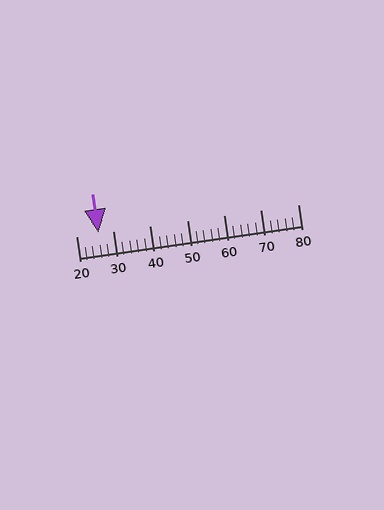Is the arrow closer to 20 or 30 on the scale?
The arrow is closer to 30.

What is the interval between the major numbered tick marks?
The major tick marks are spaced 10 units apart.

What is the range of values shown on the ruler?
The ruler shows values from 20 to 80.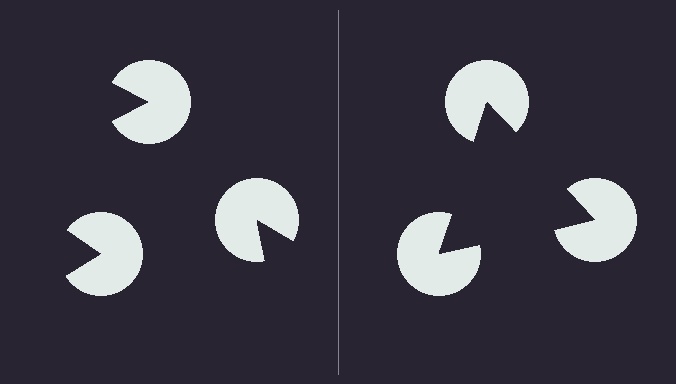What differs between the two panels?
The pac-man discs are positioned identically on both sides; only the wedge orientations differ. On the right they align to a triangle; on the left they are misaligned.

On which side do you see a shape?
An illusory triangle appears on the right side. On the left side the wedge cuts are rotated, so no coherent shape forms.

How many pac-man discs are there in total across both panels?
6 — 3 on each side.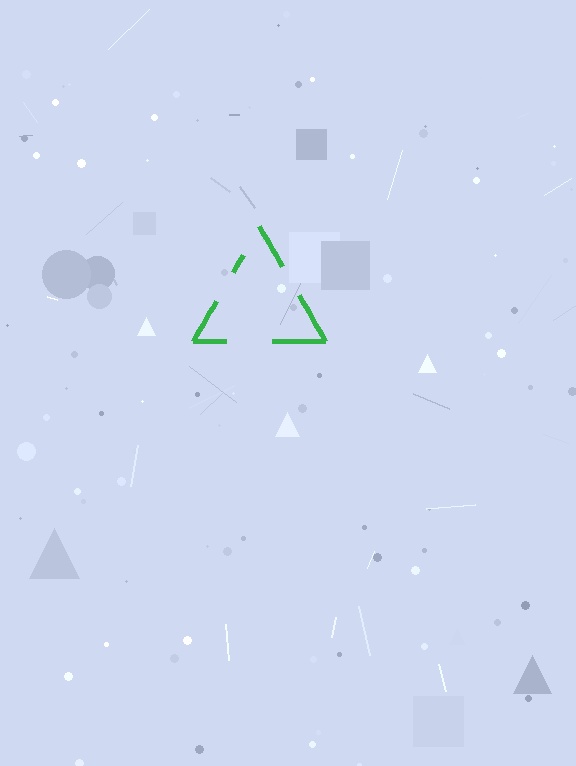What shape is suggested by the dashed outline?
The dashed outline suggests a triangle.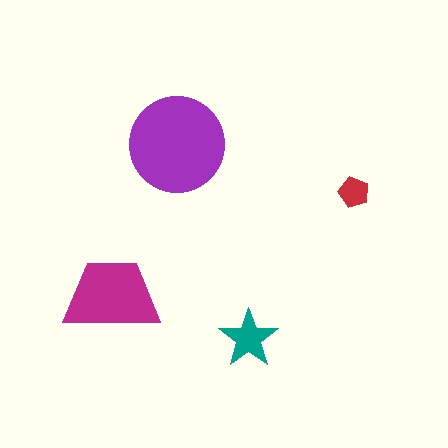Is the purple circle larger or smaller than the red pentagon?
Larger.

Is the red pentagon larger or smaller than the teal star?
Smaller.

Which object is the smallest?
The red pentagon.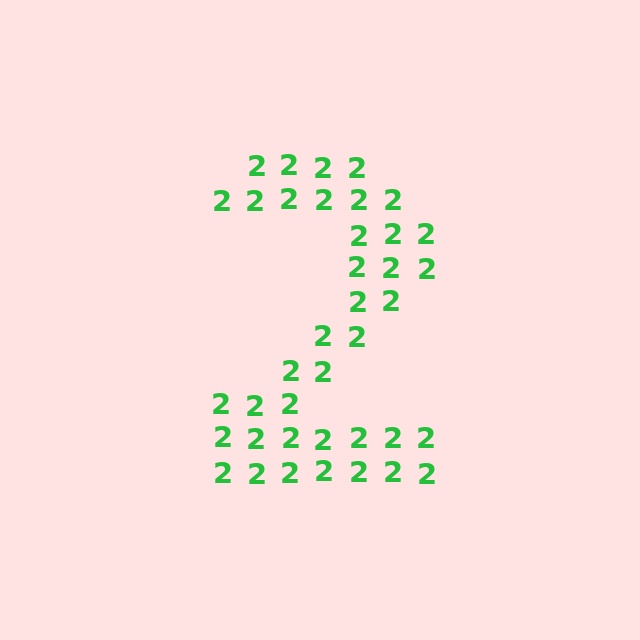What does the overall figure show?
The overall figure shows the digit 2.